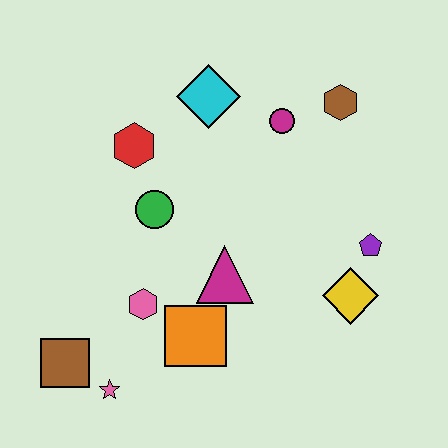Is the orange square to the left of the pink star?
No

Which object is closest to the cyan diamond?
The magenta circle is closest to the cyan diamond.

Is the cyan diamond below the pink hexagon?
No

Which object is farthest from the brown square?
The brown hexagon is farthest from the brown square.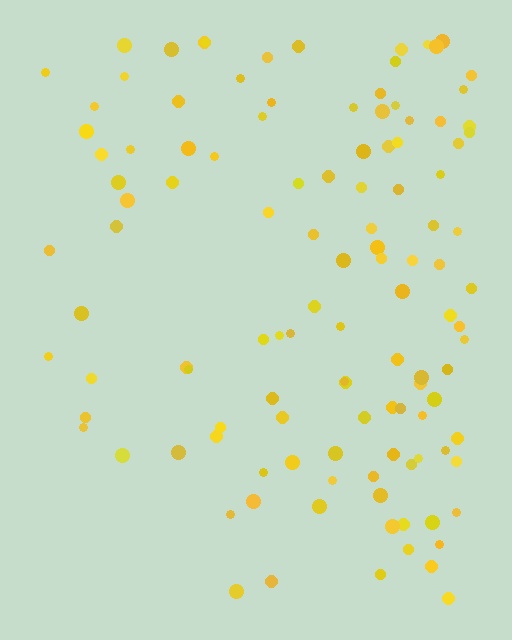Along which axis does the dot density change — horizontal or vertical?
Horizontal.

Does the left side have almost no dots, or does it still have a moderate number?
Still a moderate number, just noticeably fewer than the right.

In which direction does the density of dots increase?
From left to right, with the right side densest.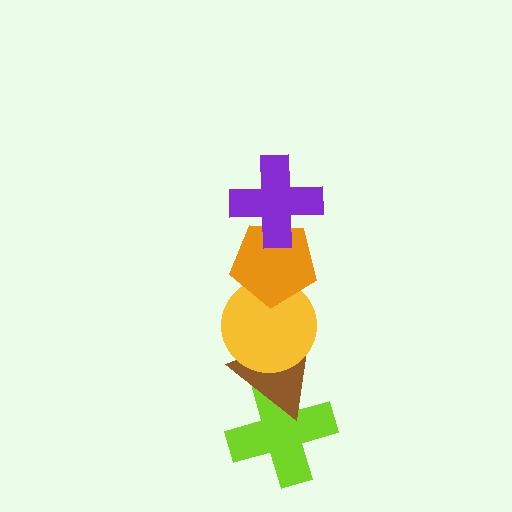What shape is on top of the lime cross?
The brown triangle is on top of the lime cross.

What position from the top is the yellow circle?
The yellow circle is 3rd from the top.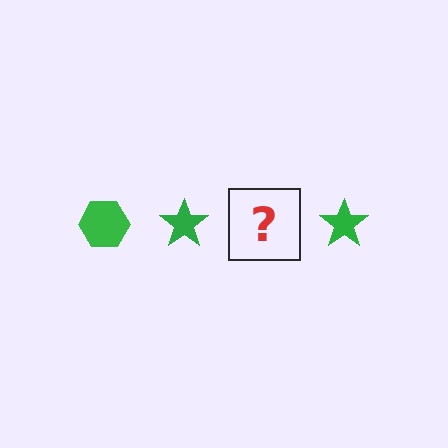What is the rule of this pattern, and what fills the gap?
The rule is that the pattern cycles through hexagon, star shapes in green. The gap should be filled with a green hexagon.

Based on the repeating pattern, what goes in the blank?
The blank should be a green hexagon.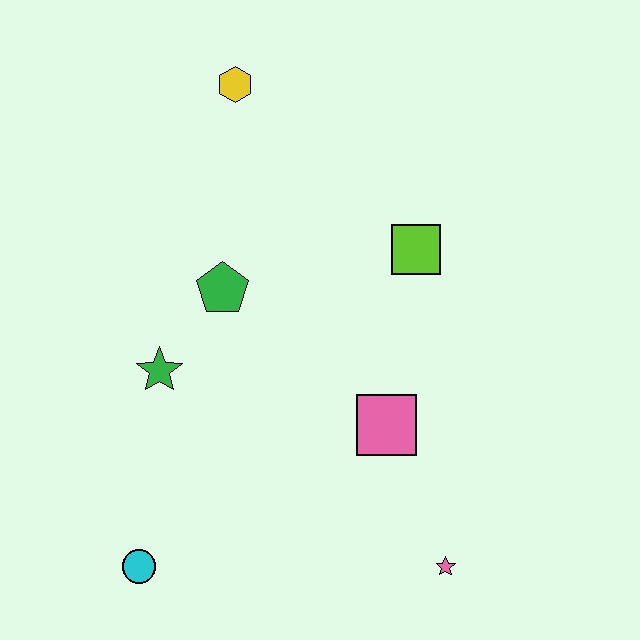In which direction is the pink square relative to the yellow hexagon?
The pink square is below the yellow hexagon.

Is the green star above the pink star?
Yes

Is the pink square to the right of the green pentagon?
Yes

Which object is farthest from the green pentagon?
The pink star is farthest from the green pentagon.